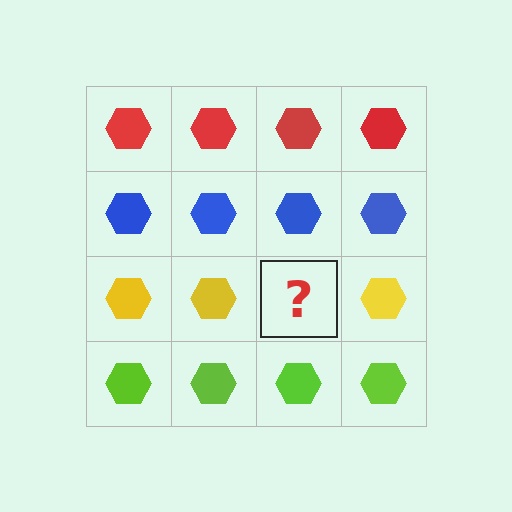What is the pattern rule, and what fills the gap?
The rule is that each row has a consistent color. The gap should be filled with a yellow hexagon.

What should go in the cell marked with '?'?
The missing cell should contain a yellow hexagon.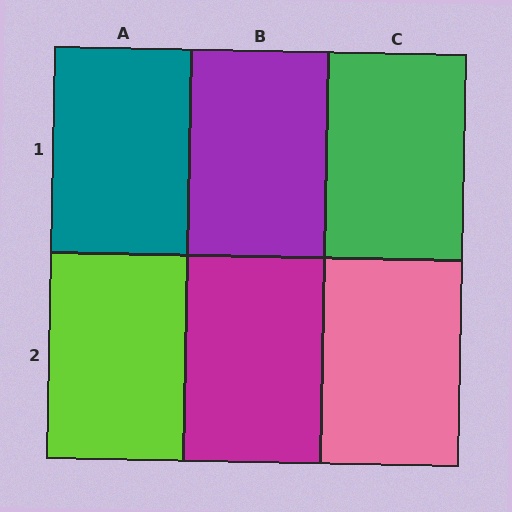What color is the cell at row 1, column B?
Purple.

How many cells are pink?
1 cell is pink.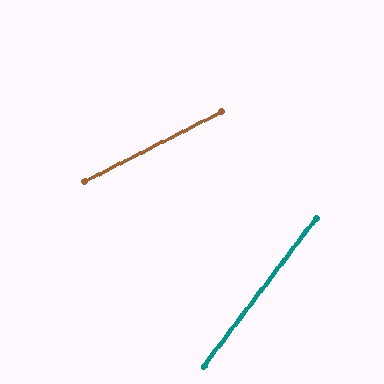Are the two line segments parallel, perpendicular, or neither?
Neither parallel nor perpendicular — they differ by about 26°.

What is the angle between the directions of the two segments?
Approximately 26 degrees.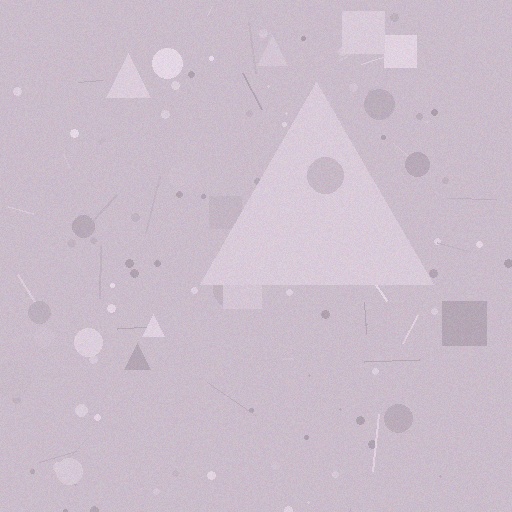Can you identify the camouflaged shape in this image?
The camouflaged shape is a triangle.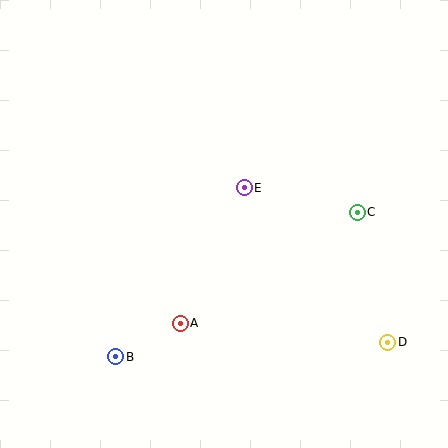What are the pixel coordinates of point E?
Point E is at (244, 188).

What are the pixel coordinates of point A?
Point A is at (180, 323).